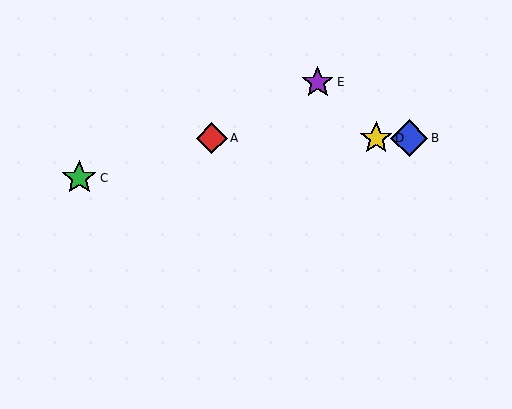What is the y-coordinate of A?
Object A is at y≈138.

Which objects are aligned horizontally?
Objects A, B, D are aligned horizontally.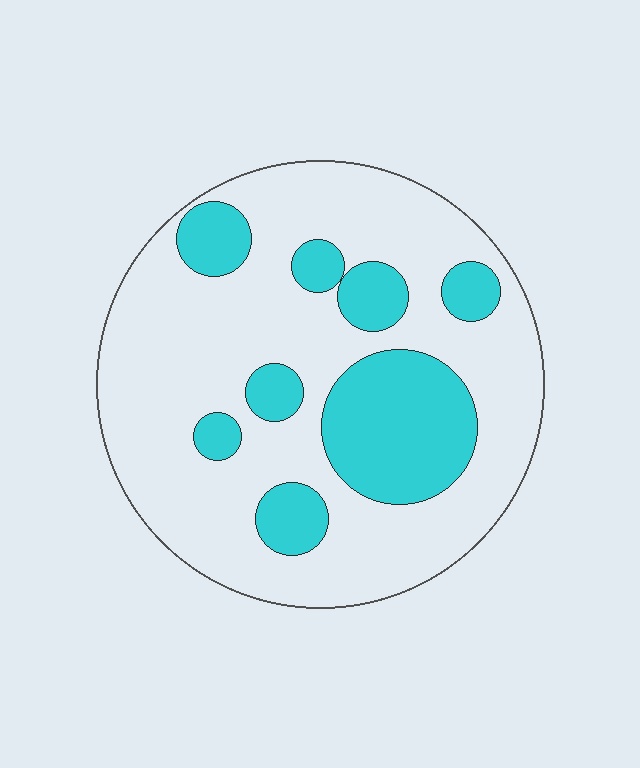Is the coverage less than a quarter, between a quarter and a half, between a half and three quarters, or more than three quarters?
Between a quarter and a half.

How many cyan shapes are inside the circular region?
8.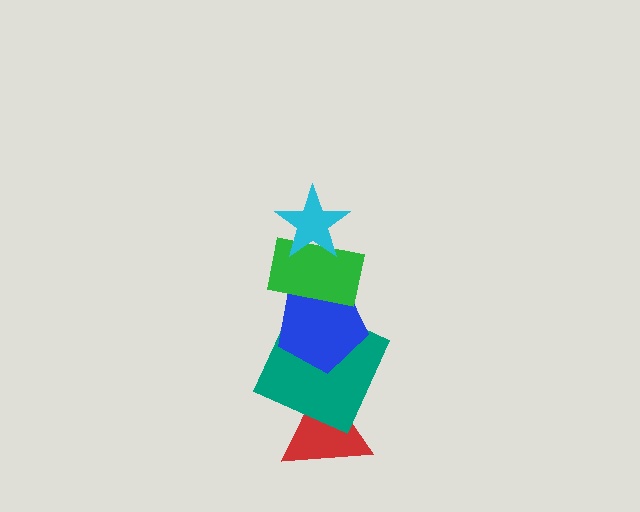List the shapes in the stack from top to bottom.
From top to bottom: the cyan star, the green rectangle, the blue pentagon, the teal square, the red triangle.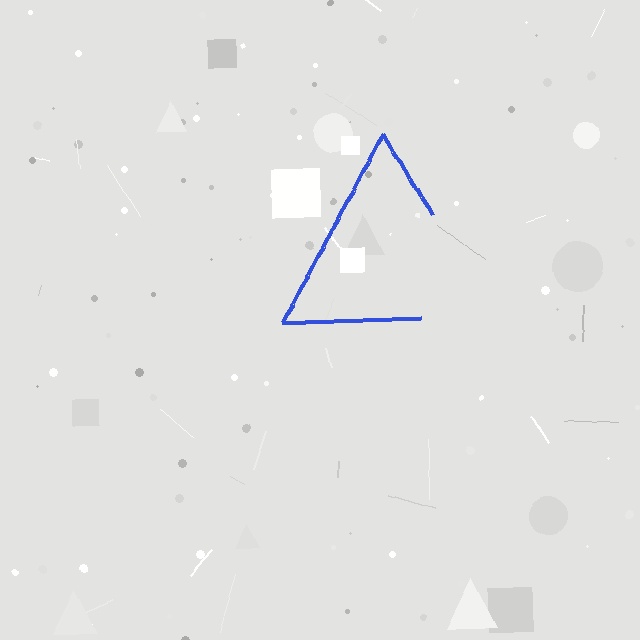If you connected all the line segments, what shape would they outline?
They would outline a triangle.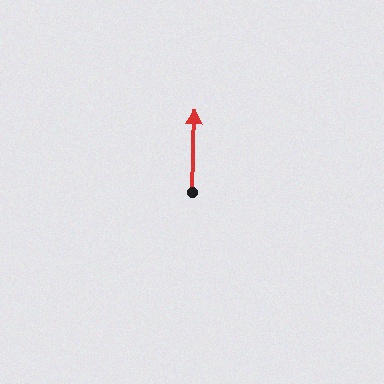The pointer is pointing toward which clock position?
Roughly 12 o'clock.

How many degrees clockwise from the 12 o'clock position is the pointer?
Approximately 2 degrees.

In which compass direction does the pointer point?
North.